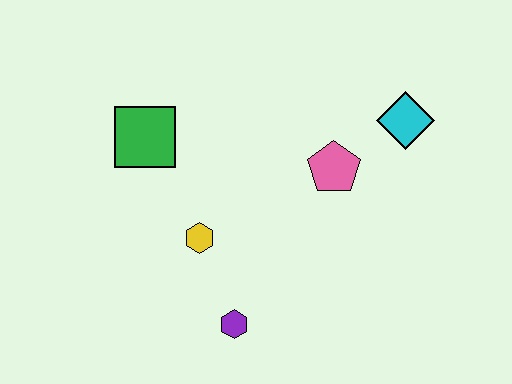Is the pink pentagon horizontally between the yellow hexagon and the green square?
No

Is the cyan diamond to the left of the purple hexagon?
No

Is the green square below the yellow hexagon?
No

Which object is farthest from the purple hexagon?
The cyan diamond is farthest from the purple hexagon.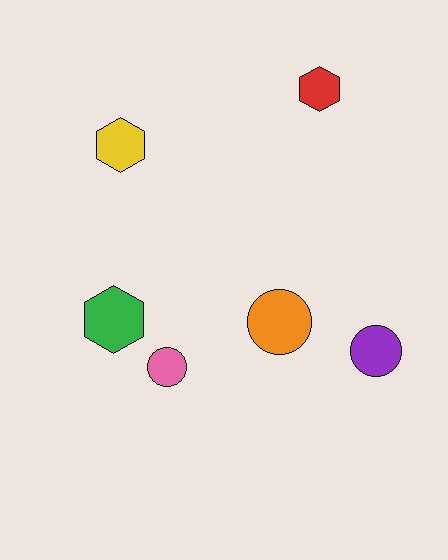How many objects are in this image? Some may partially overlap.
There are 6 objects.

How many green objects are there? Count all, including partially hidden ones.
There is 1 green object.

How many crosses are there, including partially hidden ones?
There are no crosses.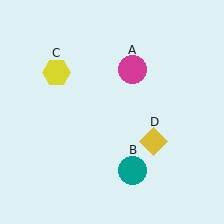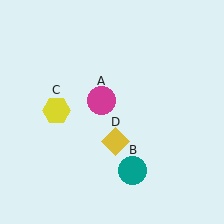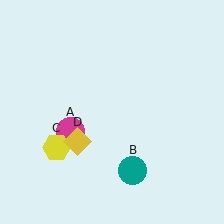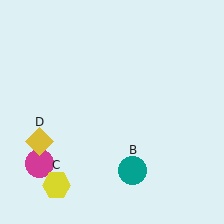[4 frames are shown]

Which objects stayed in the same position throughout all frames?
Teal circle (object B) remained stationary.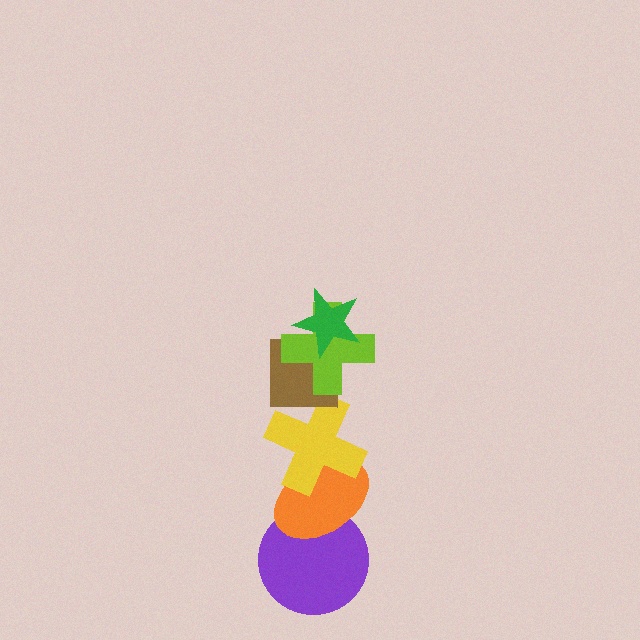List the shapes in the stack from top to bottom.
From top to bottom: the green star, the lime cross, the brown square, the yellow cross, the orange ellipse, the purple circle.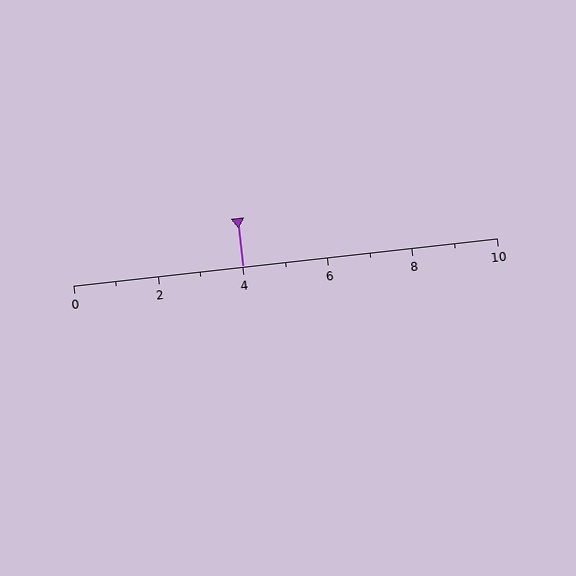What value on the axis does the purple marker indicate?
The marker indicates approximately 4.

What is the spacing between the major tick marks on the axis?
The major ticks are spaced 2 apart.